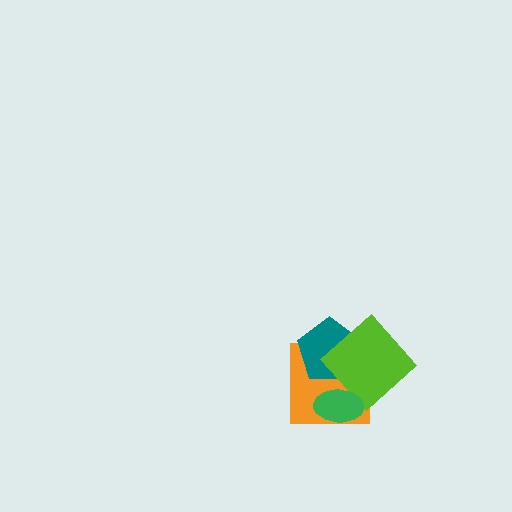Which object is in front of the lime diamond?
The green ellipse is in front of the lime diamond.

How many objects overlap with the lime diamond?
3 objects overlap with the lime diamond.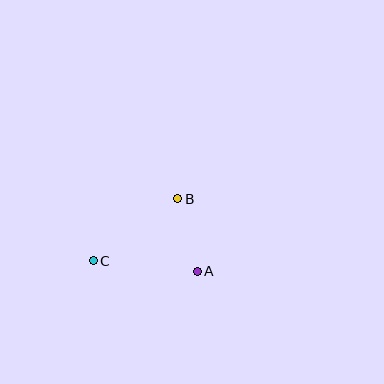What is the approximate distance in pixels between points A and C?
The distance between A and C is approximately 104 pixels.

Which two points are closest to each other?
Points A and B are closest to each other.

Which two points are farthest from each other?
Points B and C are farthest from each other.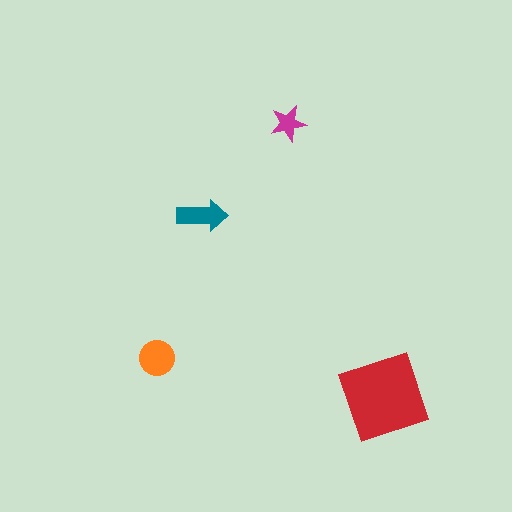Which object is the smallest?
The magenta star.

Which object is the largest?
The red square.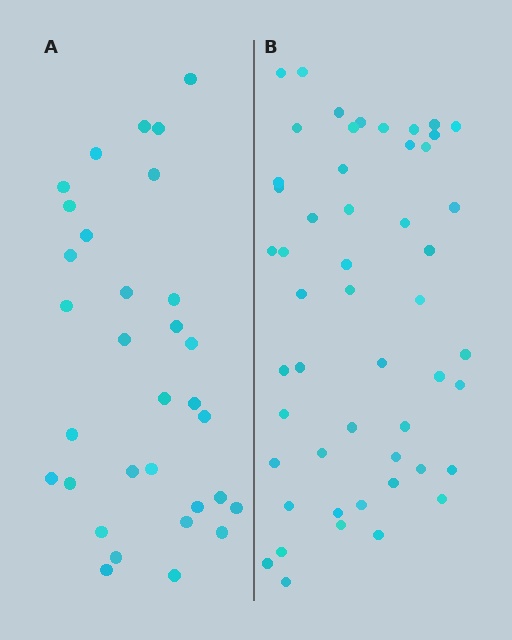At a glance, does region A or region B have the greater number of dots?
Region B (the right region) has more dots.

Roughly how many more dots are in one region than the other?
Region B has approximately 20 more dots than region A.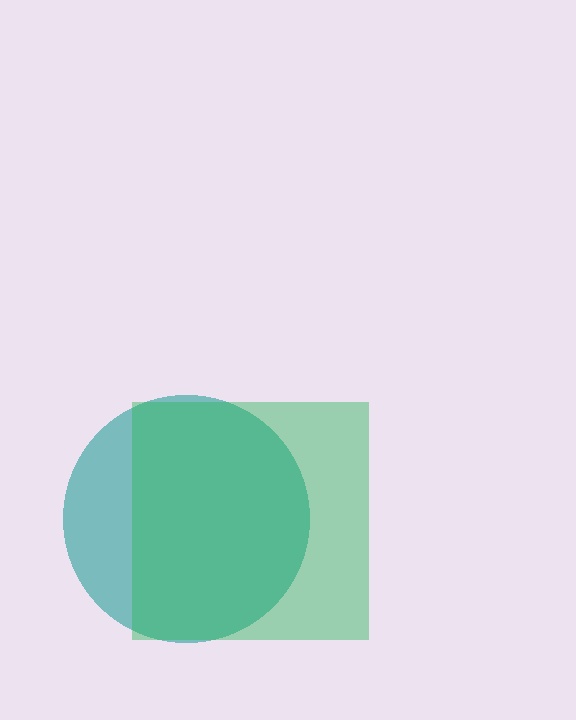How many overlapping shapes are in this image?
There are 2 overlapping shapes in the image.